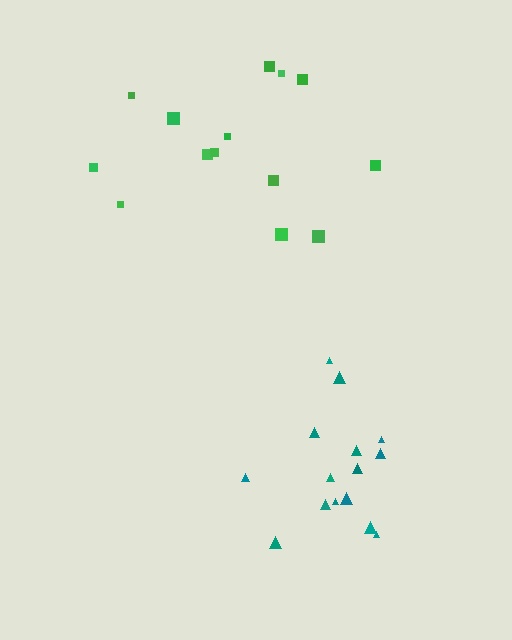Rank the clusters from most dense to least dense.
teal, green.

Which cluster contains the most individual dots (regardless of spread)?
Teal (15).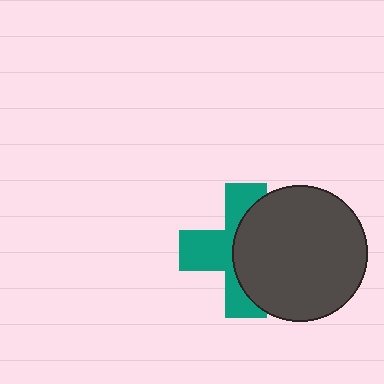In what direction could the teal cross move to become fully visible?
The teal cross could move left. That would shift it out from behind the dark gray circle entirely.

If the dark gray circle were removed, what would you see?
You would see the complete teal cross.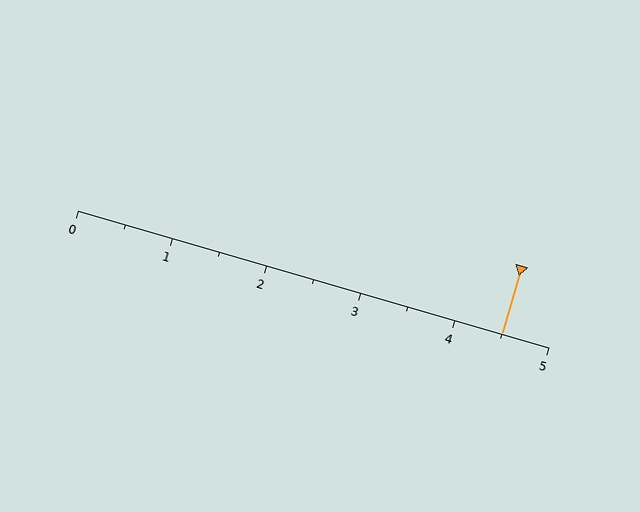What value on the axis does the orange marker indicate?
The marker indicates approximately 4.5.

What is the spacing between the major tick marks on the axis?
The major ticks are spaced 1 apart.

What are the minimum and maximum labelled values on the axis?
The axis runs from 0 to 5.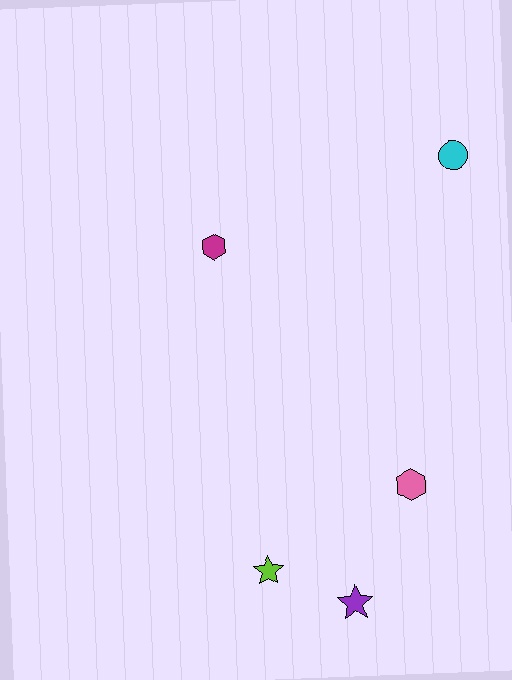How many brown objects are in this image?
There are no brown objects.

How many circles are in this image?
There is 1 circle.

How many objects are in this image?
There are 5 objects.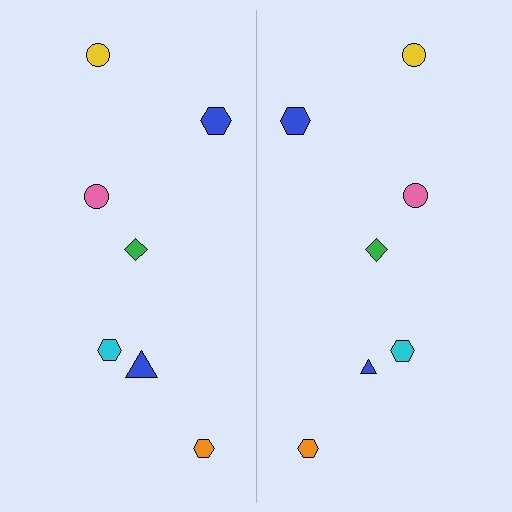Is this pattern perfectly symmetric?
No, the pattern is not perfectly symmetric. The blue triangle on the right side has a different size than its mirror counterpart.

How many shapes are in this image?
There are 14 shapes in this image.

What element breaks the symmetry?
The blue triangle on the right side has a different size than its mirror counterpart.